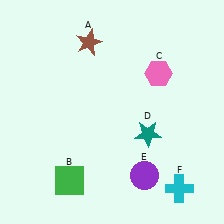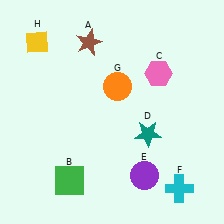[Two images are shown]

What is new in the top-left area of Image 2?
A yellow diamond (H) was added in the top-left area of Image 2.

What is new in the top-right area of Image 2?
An orange circle (G) was added in the top-right area of Image 2.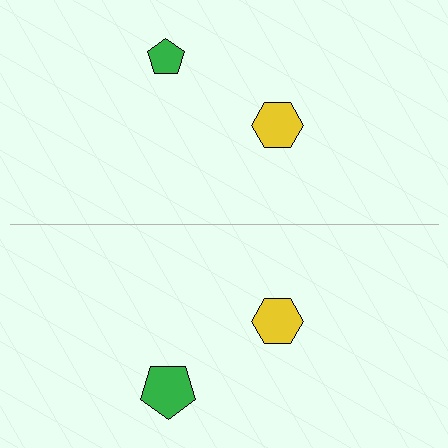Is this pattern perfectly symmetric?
No, the pattern is not perfectly symmetric. The green pentagon on the bottom side has a different size than its mirror counterpart.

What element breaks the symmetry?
The green pentagon on the bottom side has a different size than its mirror counterpart.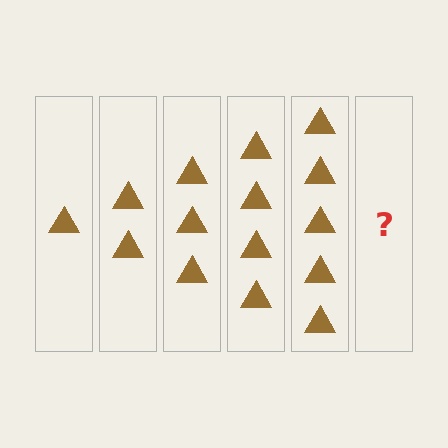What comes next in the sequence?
The next element should be 6 triangles.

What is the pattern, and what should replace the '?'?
The pattern is that each step adds one more triangle. The '?' should be 6 triangles.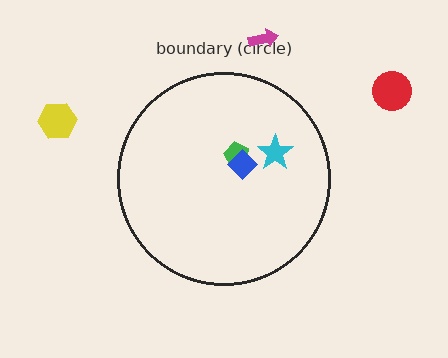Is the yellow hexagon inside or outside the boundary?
Outside.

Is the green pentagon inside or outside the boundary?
Inside.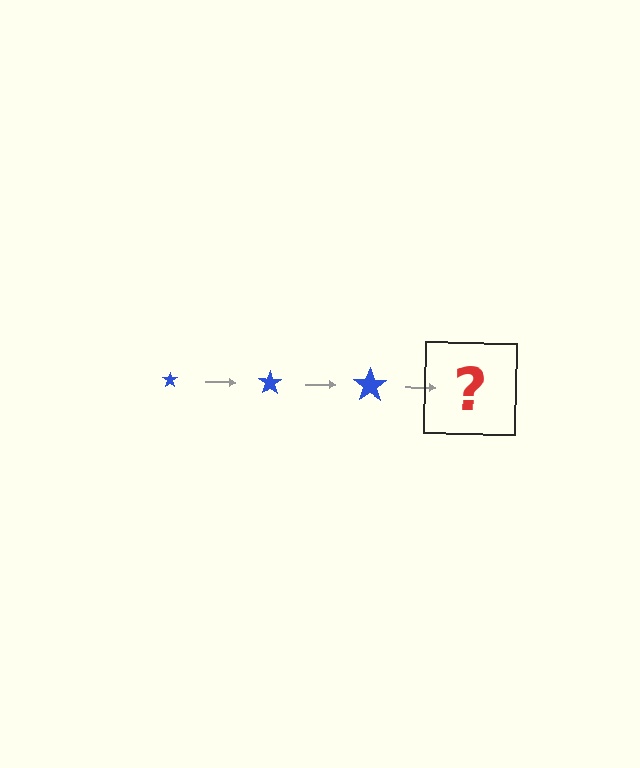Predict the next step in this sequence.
The next step is a blue star, larger than the previous one.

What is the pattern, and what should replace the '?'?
The pattern is that the star gets progressively larger each step. The '?' should be a blue star, larger than the previous one.